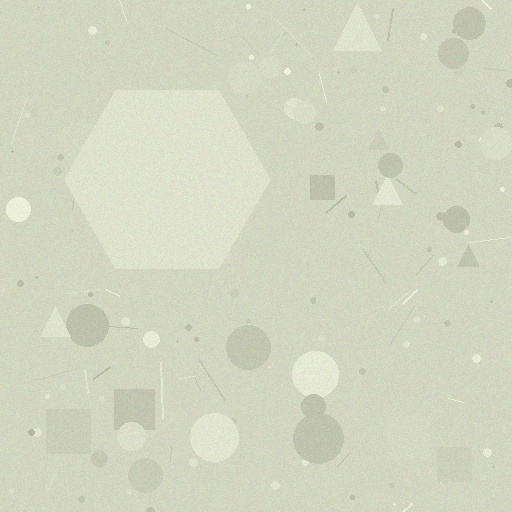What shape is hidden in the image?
A hexagon is hidden in the image.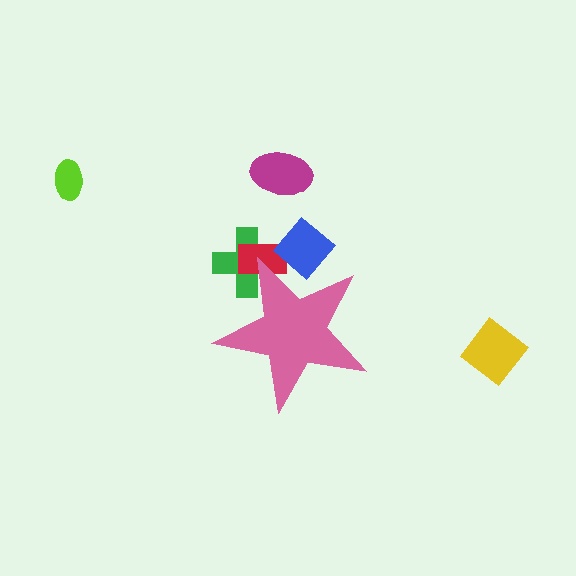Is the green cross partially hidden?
Yes, the green cross is partially hidden behind the pink star.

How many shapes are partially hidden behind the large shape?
3 shapes are partially hidden.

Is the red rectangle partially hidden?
Yes, the red rectangle is partially hidden behind the pink star.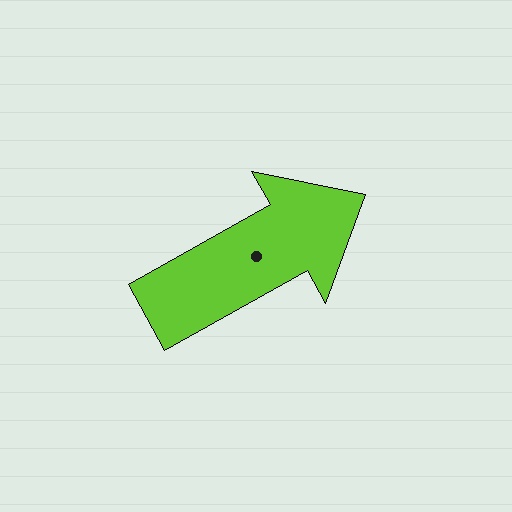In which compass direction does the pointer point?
Northeast.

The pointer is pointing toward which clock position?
Roughly 2 o'clock.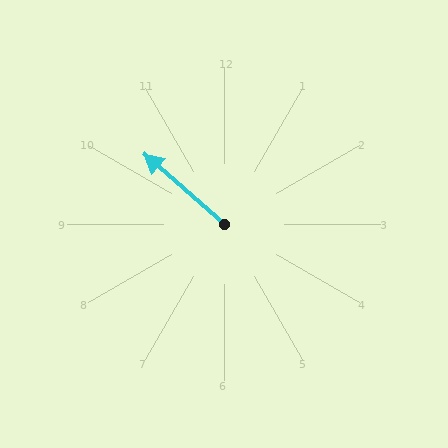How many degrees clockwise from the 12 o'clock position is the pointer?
Approximately 311 degrees.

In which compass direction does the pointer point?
Northwest.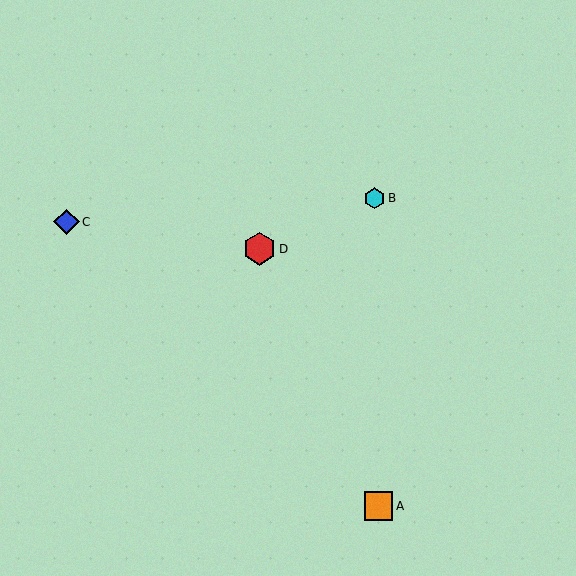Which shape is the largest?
The red hexagon (labeled D) is the largest.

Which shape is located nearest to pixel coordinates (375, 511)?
The orange square (labeled A) at (378, 506) is nearest to that location.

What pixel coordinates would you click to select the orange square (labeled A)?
Click at (378, 506) to select the orange square A.